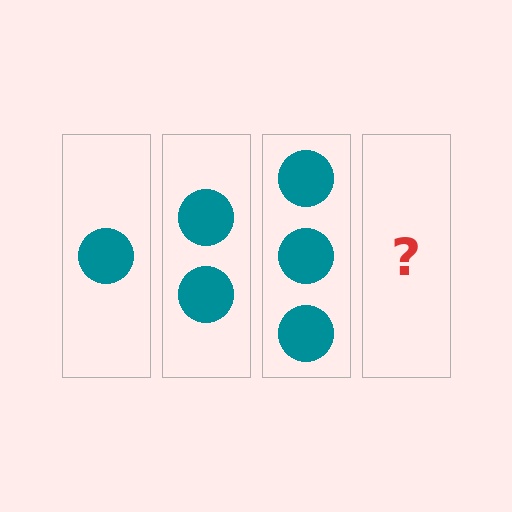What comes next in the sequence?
The next element should be 4 circles.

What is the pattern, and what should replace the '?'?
The pattern is that each step adds one more circle. The '?' should be 4 circles.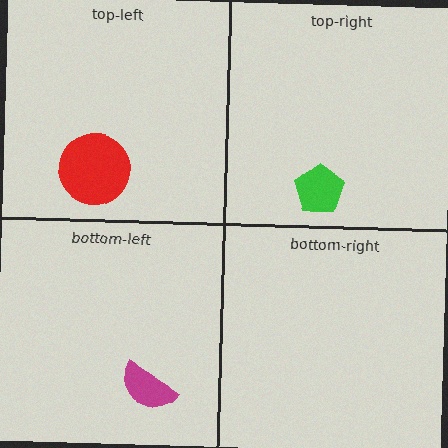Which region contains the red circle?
The top-left region.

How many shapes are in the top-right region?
1.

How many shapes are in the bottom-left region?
1.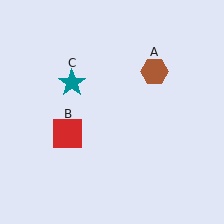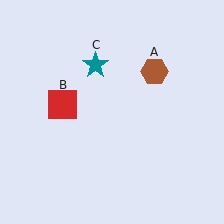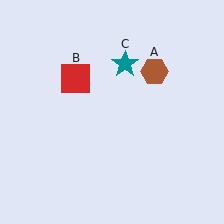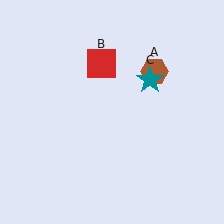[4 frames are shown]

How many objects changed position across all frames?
2 objects changed position: red square (object B), teal star (object C).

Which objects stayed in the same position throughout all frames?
Brown hexagon (object A) remained stationary.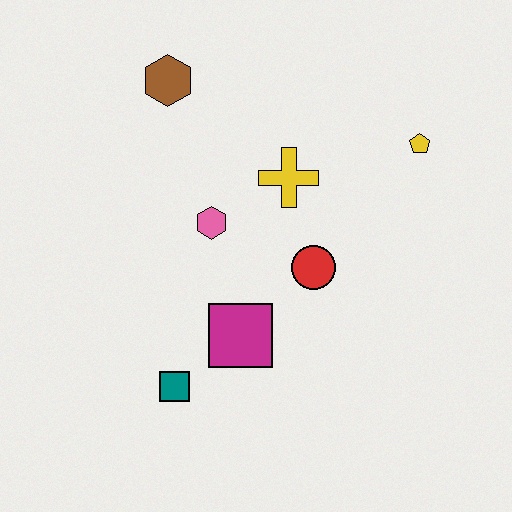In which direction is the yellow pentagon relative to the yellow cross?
The yellow pentagon is to the right of the yellow cross.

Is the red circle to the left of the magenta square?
No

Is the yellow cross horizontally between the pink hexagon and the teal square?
No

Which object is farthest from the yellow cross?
The teal square is farthest from the yellow cross.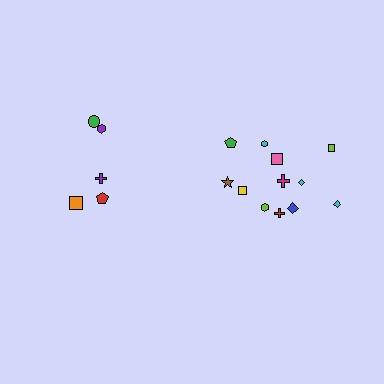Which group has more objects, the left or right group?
The right group.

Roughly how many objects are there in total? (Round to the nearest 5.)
Roughly 15 objects in total.